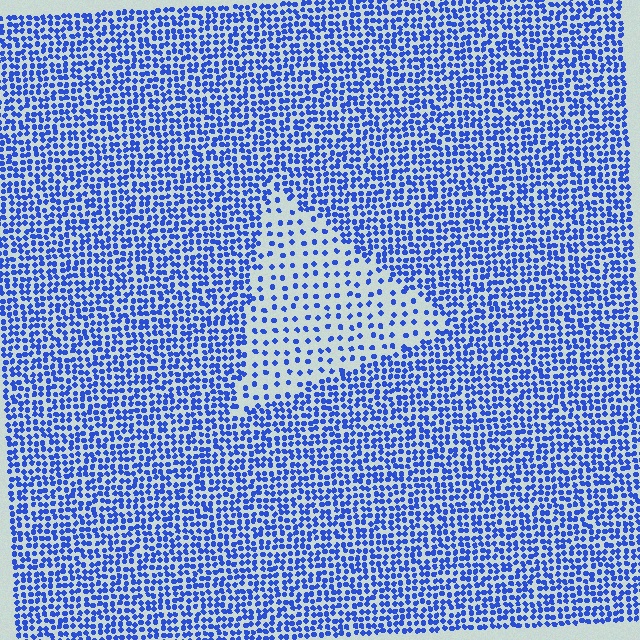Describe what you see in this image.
The image contains small blue elements arranged at two different densities. A triangle-shaped region is visible where the elements are less densely packed than the surrounding area.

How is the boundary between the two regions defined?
The boundary is defined by a change in element density (approximately 2.5x ratio). All elements are the same color, size, and shape.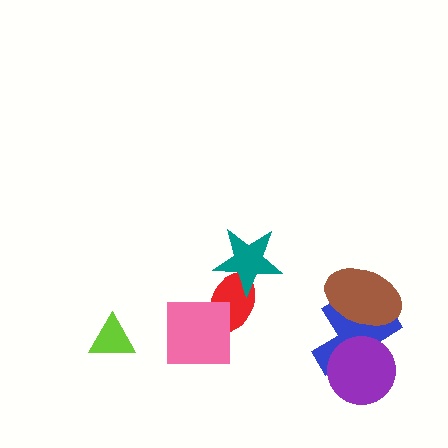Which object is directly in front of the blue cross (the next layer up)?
The purple circle is directly in front of the blue cross.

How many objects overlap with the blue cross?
2 objects overlap with the blue cross.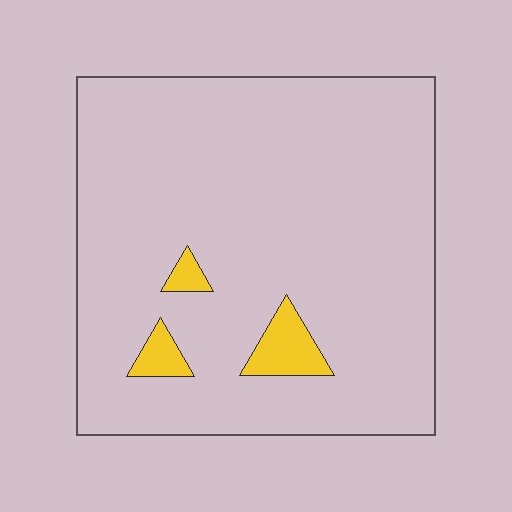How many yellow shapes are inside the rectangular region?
3.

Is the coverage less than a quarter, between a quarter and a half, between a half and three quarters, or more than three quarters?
Less than a quarter.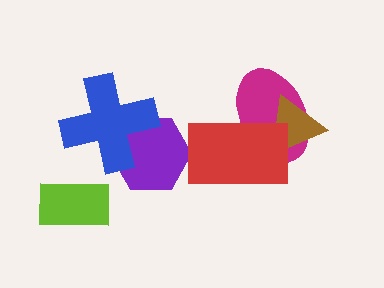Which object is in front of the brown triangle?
The red rectangle is in front of the brown triangle.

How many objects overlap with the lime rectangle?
0 objects overlap with the lime rectangle.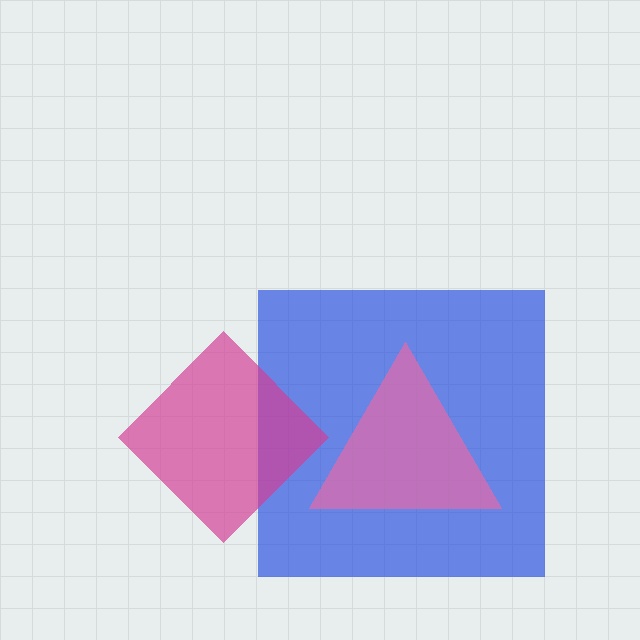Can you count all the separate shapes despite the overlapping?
Yes, there are 3 separate shapes.